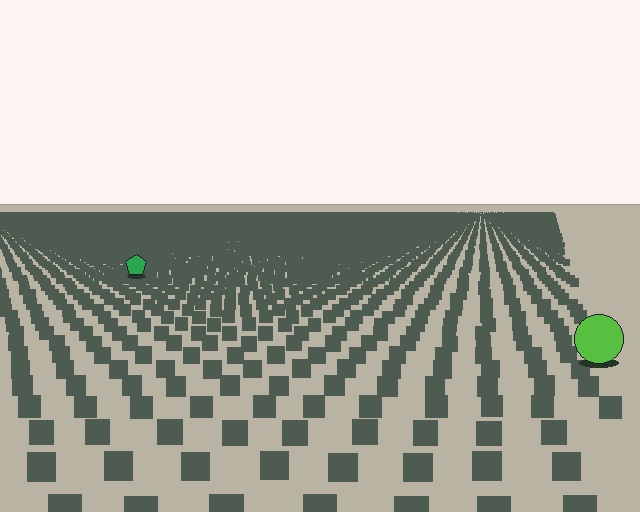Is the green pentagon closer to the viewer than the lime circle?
No. The lime circle is closer — you can tell from the texture gradient: the ground texture is coarser near it.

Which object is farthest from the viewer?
The green pentagon is farthest from the viewer. It appears smaller and the ground texture around it is denser.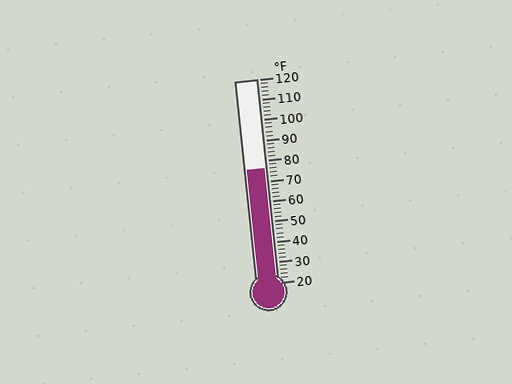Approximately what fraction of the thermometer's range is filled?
The thermometer is filled to approximately 55% of its range.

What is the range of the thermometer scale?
The thermometer scale ranges from 20°F to 120°F.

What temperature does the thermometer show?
The thermometer shows approximately 76°F.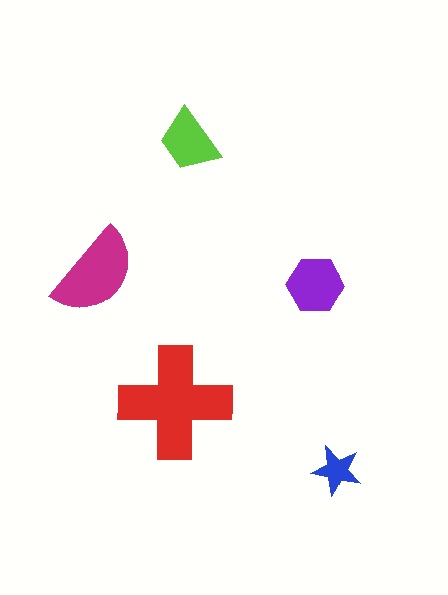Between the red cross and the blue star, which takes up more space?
The red cross.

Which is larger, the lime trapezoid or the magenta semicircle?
The magenta semicircle.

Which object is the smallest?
The blue star.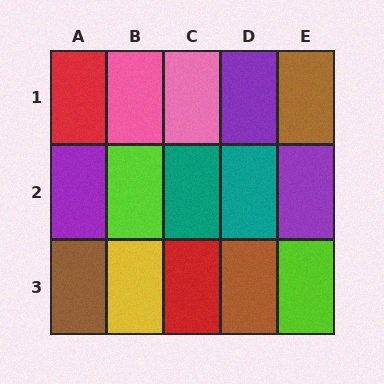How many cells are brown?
3 cells are brown.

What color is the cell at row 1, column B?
Pink.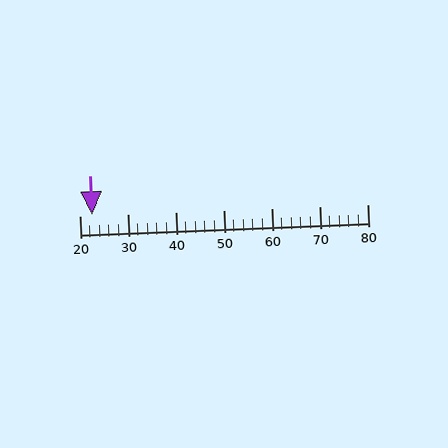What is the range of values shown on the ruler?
The ruler shows values from 20 to 80.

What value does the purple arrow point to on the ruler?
The purple arrow points to approximately 22.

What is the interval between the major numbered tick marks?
The major tick marks are spaced 10 units apart.